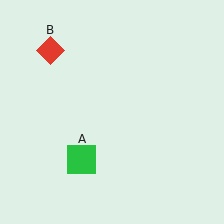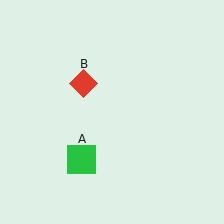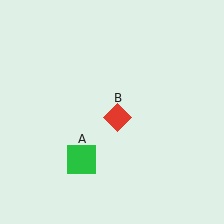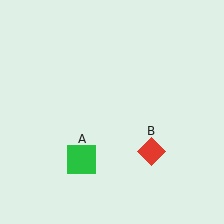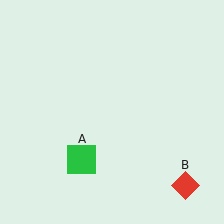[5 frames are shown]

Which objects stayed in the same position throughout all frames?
Green square (object A) remained stationary.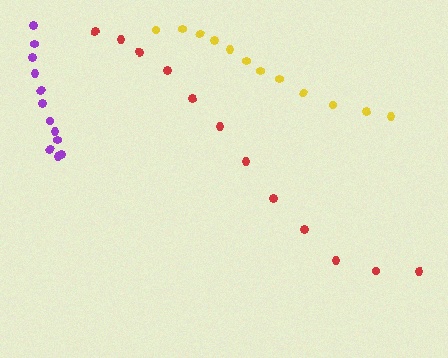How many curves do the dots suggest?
There are 3 distinct paths.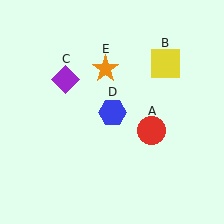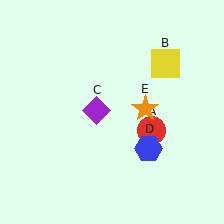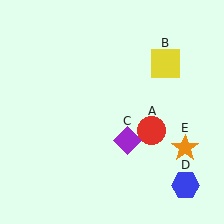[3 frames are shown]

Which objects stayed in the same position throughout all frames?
Red circle (object A) and yellow square (object B) remained stationary.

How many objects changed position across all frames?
3 objects changed position: purple diamond (object C), blue hexagon (object D), orange star (object E).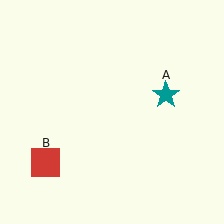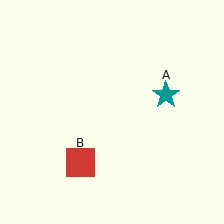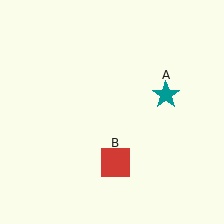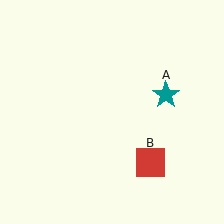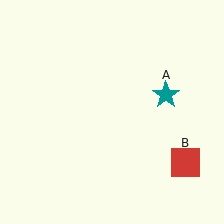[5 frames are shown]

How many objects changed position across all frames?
1 object changed position: red square (object B).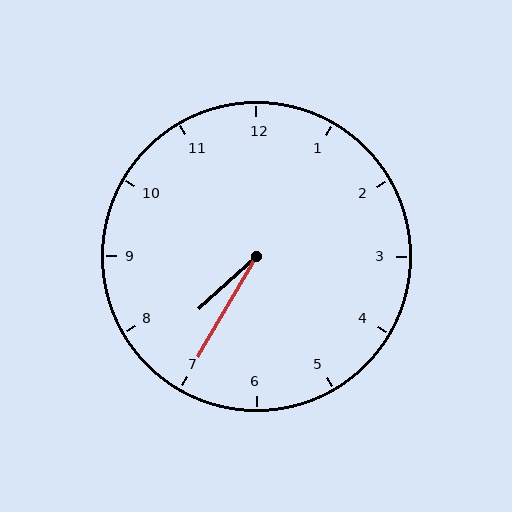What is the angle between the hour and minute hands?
Approximately 18 degrees.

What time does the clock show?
7:35.